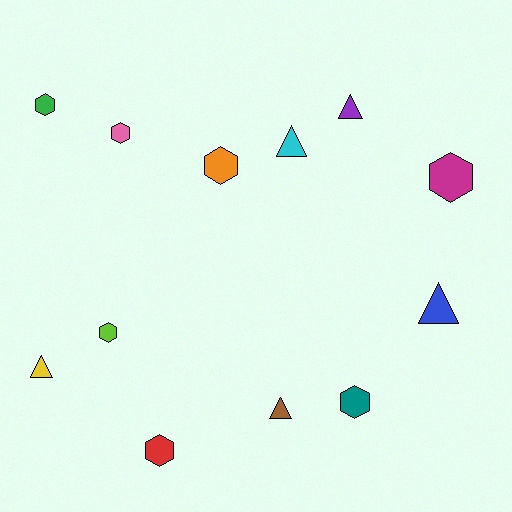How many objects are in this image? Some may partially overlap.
There are 12 objects.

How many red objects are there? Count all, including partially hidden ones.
There is 1 red object.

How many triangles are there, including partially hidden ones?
There are 5 triangles.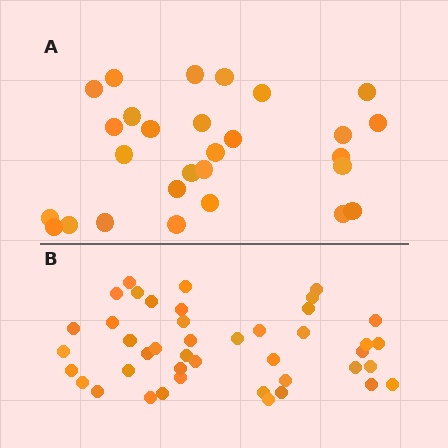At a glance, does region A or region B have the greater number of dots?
Region B (the bottom region) has more dots.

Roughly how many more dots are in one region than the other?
Region B has approximately 15 more dots than region A.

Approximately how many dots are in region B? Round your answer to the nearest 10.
About 40 dots. (The exact count is 43, which rounds to 40.)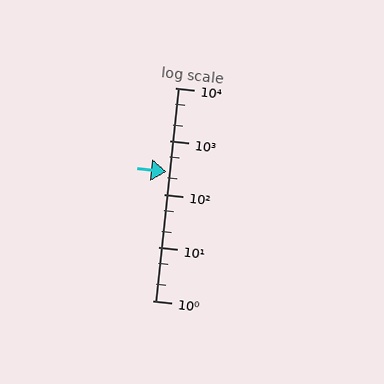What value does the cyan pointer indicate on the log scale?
The pointer indicates approximately 260.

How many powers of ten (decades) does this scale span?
The scale spans 4 decades, from 1 to 10000.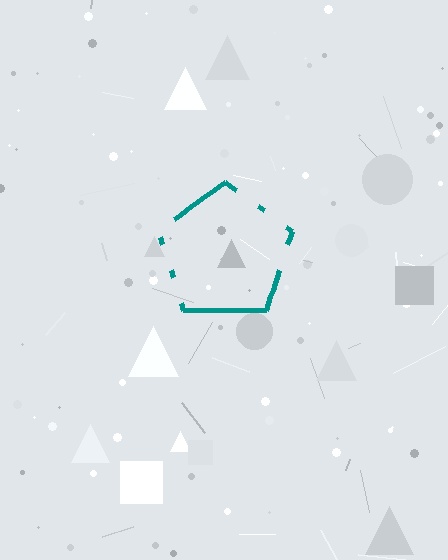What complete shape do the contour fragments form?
The contour fragments form a pentagon.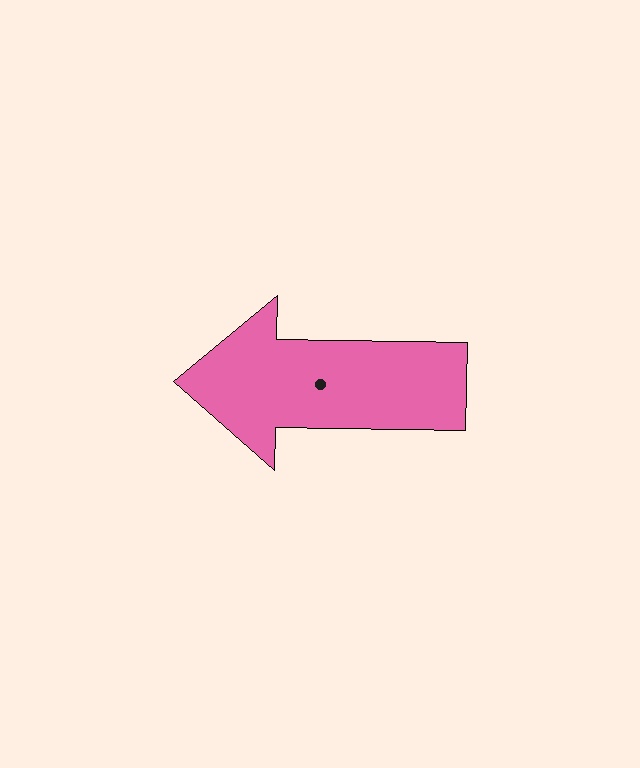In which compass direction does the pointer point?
West.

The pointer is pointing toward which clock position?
Roughly 9 o'clock.